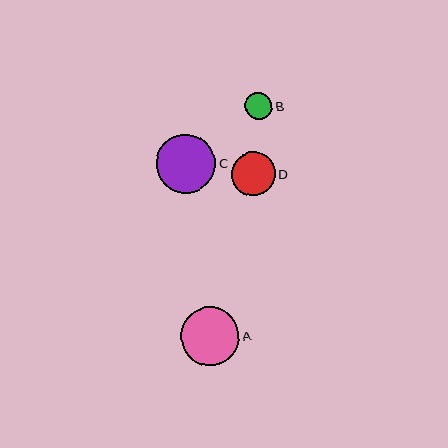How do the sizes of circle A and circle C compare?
Circle A and circle C are approximately the same size.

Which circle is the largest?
Circle A is the largest with a size of approximately 59 pixels.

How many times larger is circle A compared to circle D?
Circle A is approximately 1.3 times the size of circle D.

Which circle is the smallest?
Circle B is the smallest with a size of approximately 27 pixels.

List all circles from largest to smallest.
From largest to smallest: A, C, D, B.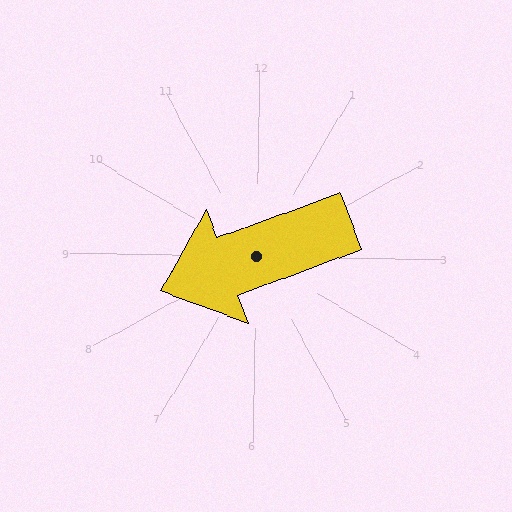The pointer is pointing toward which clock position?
Roughly 8 o'clock.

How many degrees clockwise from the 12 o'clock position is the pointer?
Approximately 249 degrees.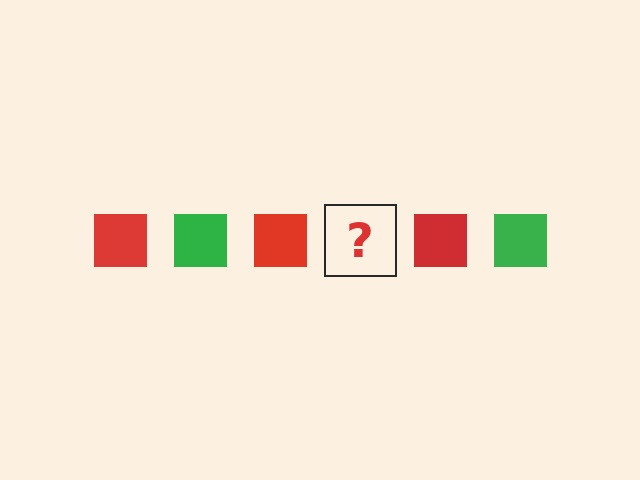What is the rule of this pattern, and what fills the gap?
The rule is that the pattern cycles through red, green squares. The gap should be filled with a green square.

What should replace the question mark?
The question mark should be replaced with a green square.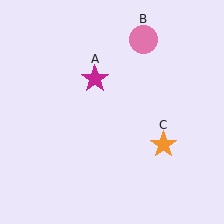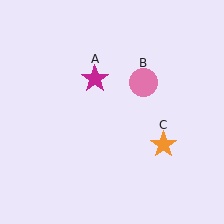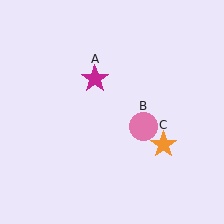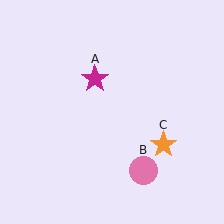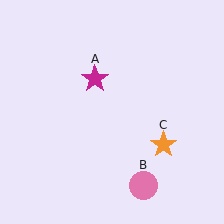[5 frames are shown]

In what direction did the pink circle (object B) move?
The pink circle (object B) moved down.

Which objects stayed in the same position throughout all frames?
Magenta star (object A) and orange star (object C) remained stationary.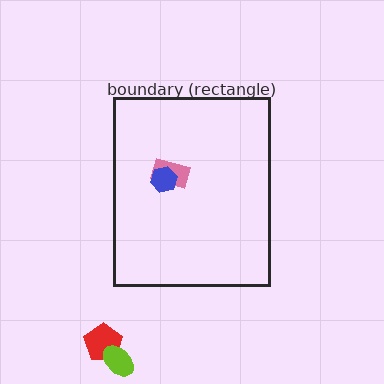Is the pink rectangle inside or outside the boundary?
Inside.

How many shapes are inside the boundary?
2 inside, 2 outside.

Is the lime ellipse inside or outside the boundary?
Outside.